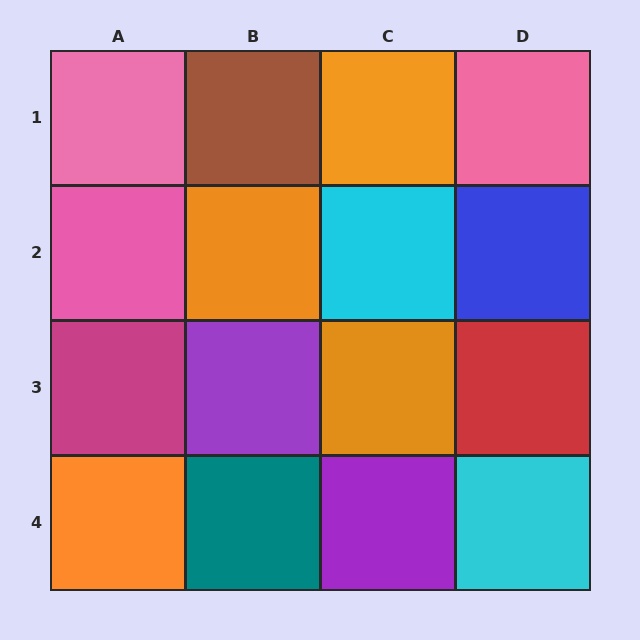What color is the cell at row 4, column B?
Teal.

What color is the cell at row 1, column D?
Pink.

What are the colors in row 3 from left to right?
Magenta, purple, orange, red.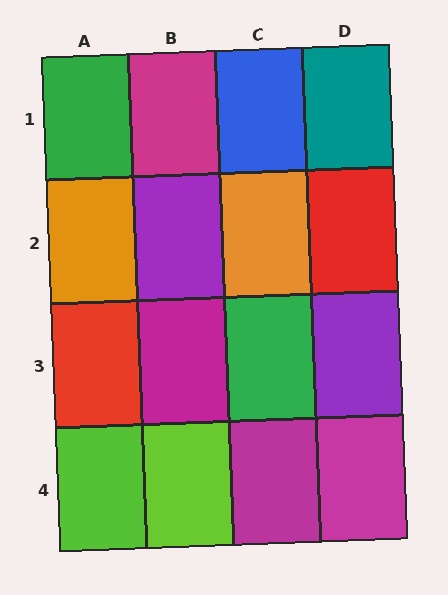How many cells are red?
2 cells are red.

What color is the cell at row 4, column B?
Lime.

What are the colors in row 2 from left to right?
Orange, purple, orange, red.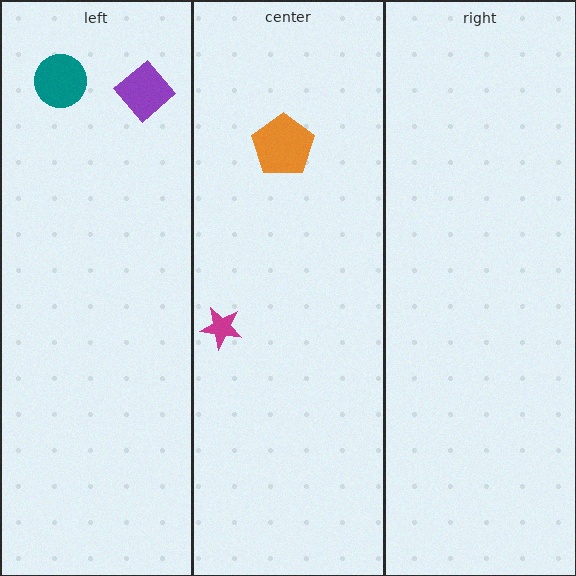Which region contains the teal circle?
The left region.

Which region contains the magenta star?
The center region.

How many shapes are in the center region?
2.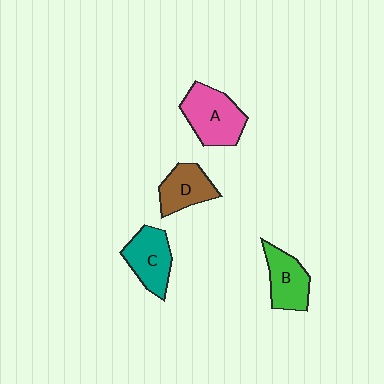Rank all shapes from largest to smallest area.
From largest to smallest: A (pink), C (teal), B (green), D (brown).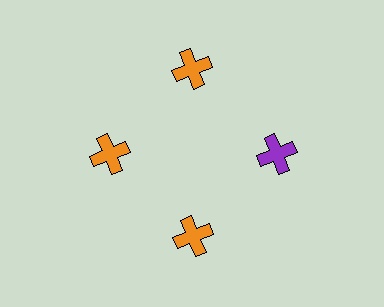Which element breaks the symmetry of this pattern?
The purple cross at roughly the 3 o'clock position breaks the symmetry. All other shapes are orange crosses.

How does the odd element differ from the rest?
It has a different color: purple instead of orange.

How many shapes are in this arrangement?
There are 4 shapes arranged in a ring pattern.